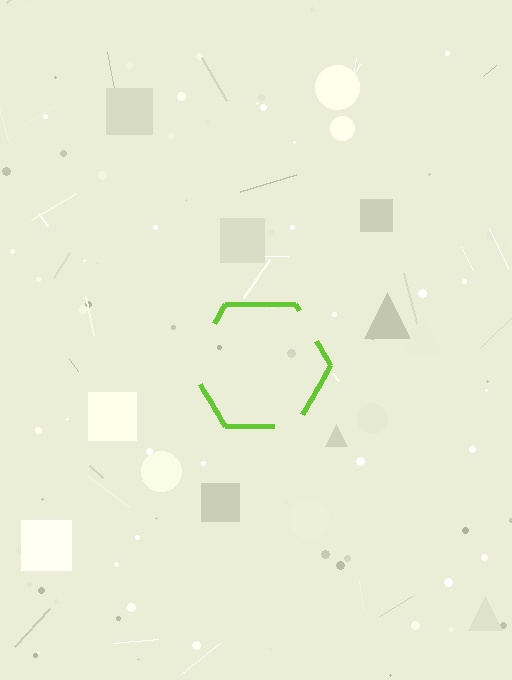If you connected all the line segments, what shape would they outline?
They would outline a hexagon.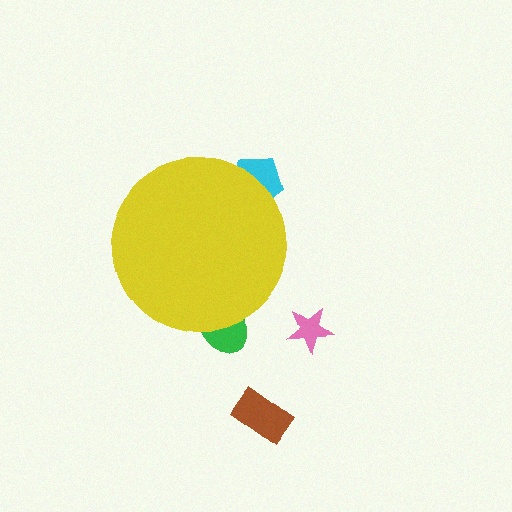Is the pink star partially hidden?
No, the pink star is fully visible.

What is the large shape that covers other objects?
A yellow circle.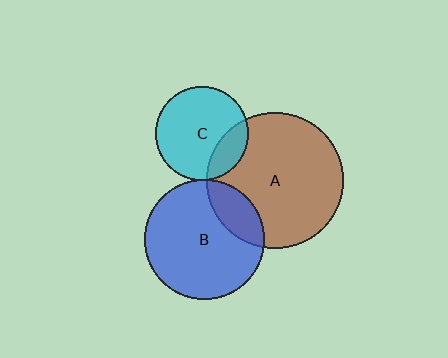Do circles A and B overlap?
Yes.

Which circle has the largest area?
Circle A (brown).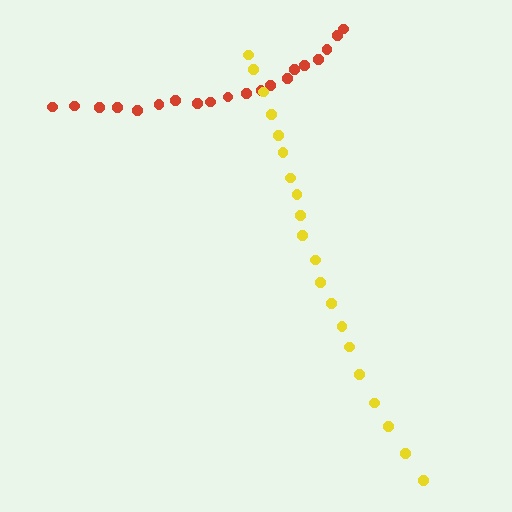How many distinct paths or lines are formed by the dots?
There are 2 distinct paths.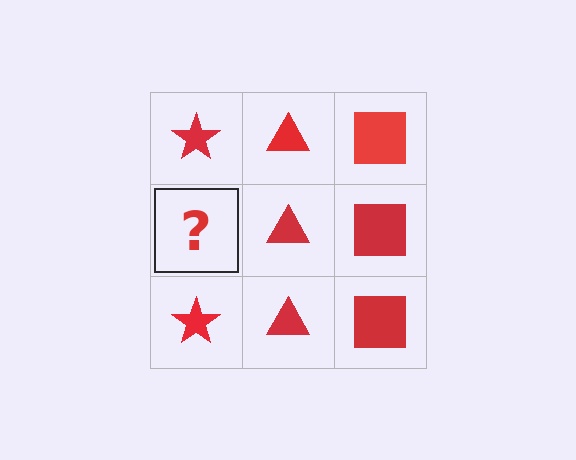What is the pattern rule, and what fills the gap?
The rule is that each column has a consistent shape. The gap should be filled with a red star.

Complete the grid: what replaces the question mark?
The question mark should be replaced with a red star.